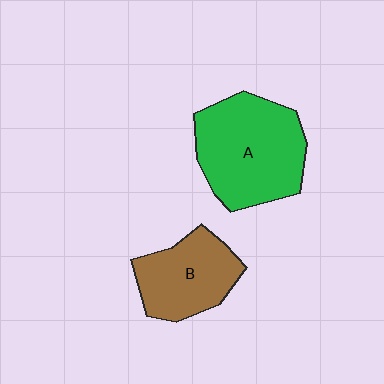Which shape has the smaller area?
Shape B (brown).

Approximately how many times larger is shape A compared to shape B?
Approximately 1.5 times.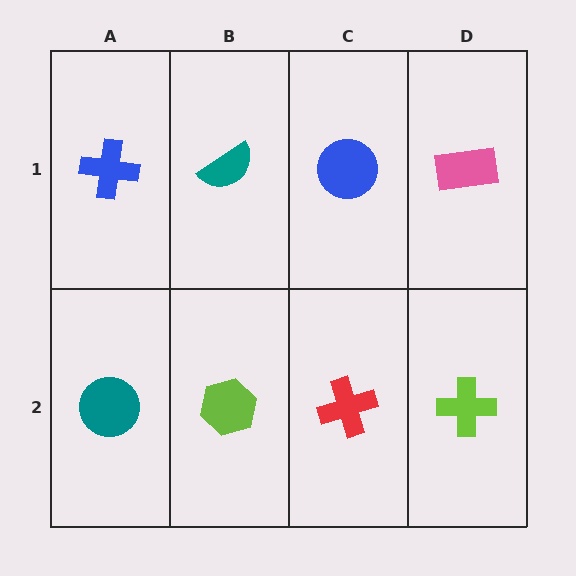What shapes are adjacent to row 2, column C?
A blue circle (row 1, column C), a lime hexagon (row 2, column B), a lime cross (row 2, column D).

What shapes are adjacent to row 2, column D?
A pink rectangle (row 1, column D), a red cross (row 2, column C).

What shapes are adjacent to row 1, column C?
A red cross (row 2, column C), a teal semicircle (row 1, column B), a pink rectangle (row 1, column D).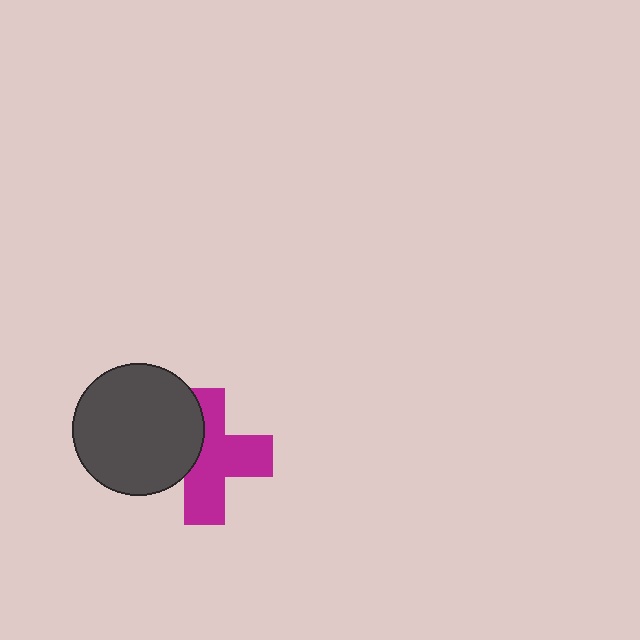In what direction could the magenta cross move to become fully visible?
The magenta cross could move right. That would shift it out from behind the dark gray circle entirely.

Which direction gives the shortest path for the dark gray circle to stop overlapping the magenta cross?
Moving left gives the shortest separation.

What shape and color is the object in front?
The object in front is a dark gray circle.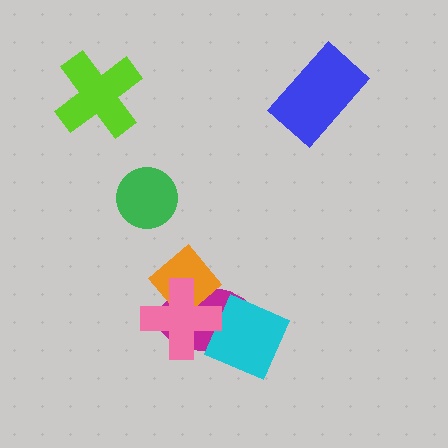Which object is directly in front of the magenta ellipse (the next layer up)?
The cyan diamond is directly in front of the magenta ellipse.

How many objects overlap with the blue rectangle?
0 objects overlap with the blue rectangle.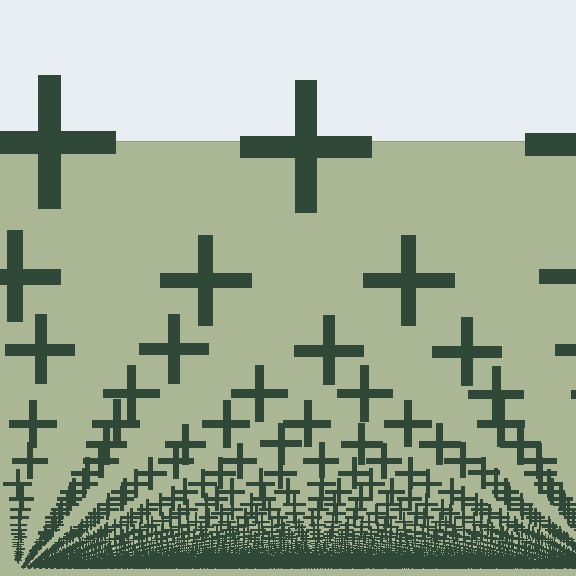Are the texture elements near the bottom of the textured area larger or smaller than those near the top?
Smaller. The gradient is inverted — elements near the bottom are smaller and denser.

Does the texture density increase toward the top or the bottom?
Density increases toward the bottom.